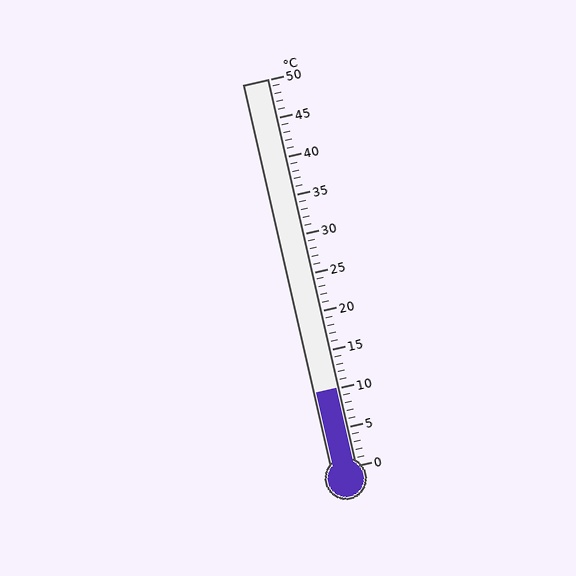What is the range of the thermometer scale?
The thermometer scale ranges from 0°C to 50°C.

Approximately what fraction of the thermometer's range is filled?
The thermometer is filled to approximately 20% of its range.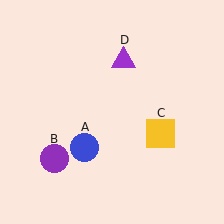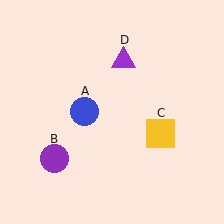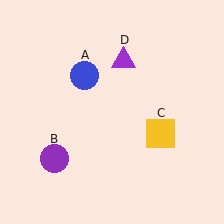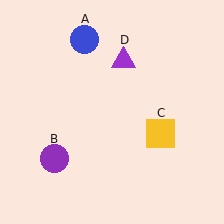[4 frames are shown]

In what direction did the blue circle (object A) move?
The blue circle (object A) moved up.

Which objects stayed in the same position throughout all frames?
Purple circle (object B) and yellow square (object C) and purple triangle (object D) remained stationary.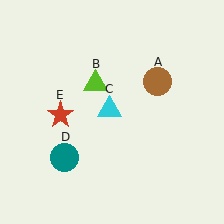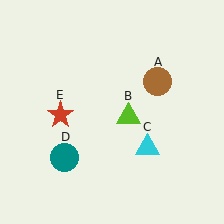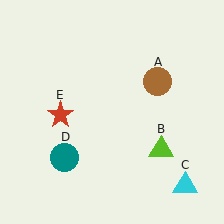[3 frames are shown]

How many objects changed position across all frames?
2 objects changed position: lime triangle (object B), cyan triangle (object C).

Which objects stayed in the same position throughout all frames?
Brown circle (object A) and teal circle (object D) and red star (object E) remained stationary.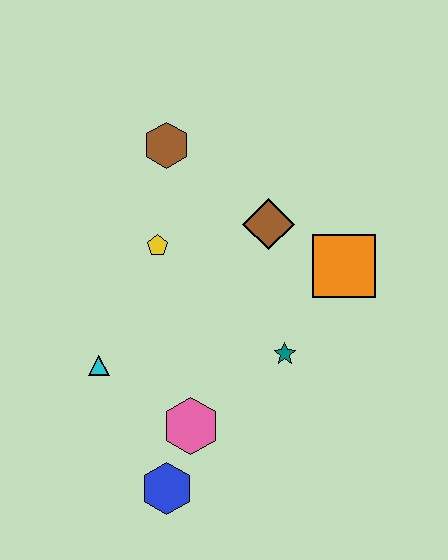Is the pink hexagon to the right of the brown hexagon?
Yes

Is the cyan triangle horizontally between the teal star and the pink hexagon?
No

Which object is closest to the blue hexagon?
The pink hexagon is closest to the blue hexagon.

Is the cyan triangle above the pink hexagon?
Yes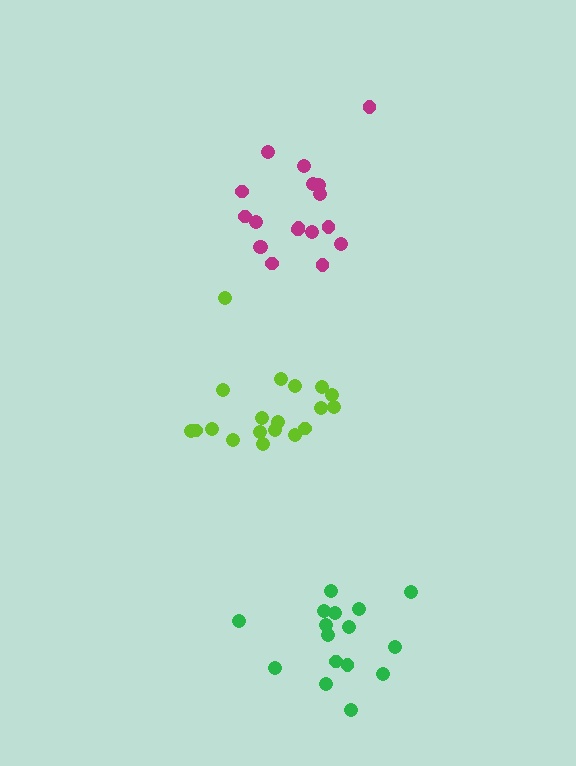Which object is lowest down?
The green cluster is bottommost.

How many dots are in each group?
Group 1: 19 dots, Group 2: 16 dots, Group 3: 18 dots (53 total).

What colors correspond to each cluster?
The clusters are colored: lime, green, magenta.